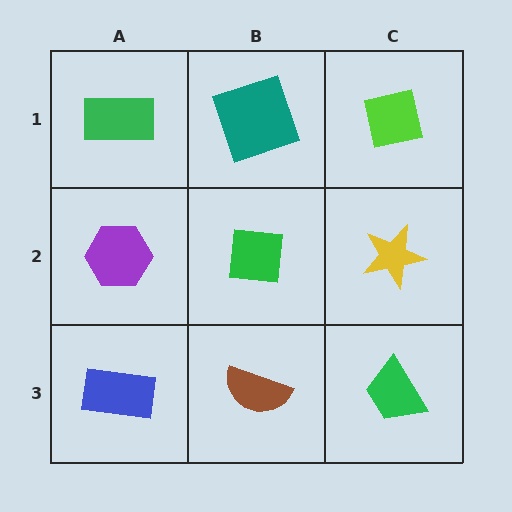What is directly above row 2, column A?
A green rectangle.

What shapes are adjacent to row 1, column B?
A green square (row 2, column B), a green rectangle (row 1, column A), a lime square (row 1, column C).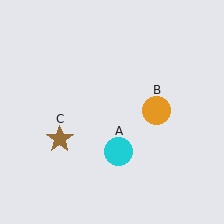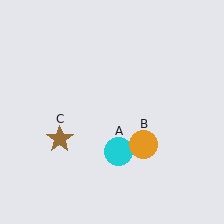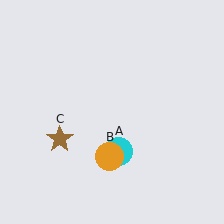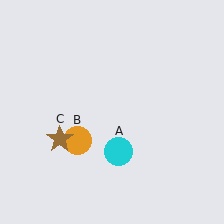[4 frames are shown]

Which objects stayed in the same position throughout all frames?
Cyan circle (object A) and brown star (object C) remained stationary.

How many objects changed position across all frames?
1 object changed position: orange circle (object B).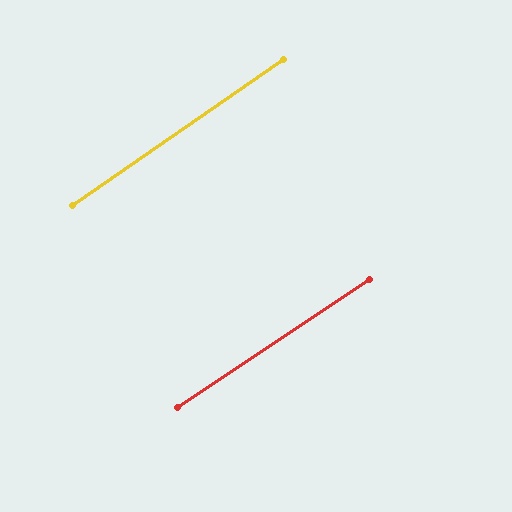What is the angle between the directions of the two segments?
Approximately 1 degree.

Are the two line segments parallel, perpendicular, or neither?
Parallel — their directions differ by only 0.9°.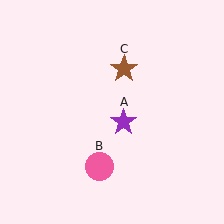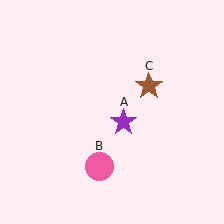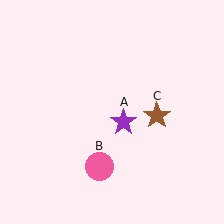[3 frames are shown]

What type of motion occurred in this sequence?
The brown star (object C) rotated clockwise around the center of the scene.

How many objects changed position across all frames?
1 object changed position: brown star (object C).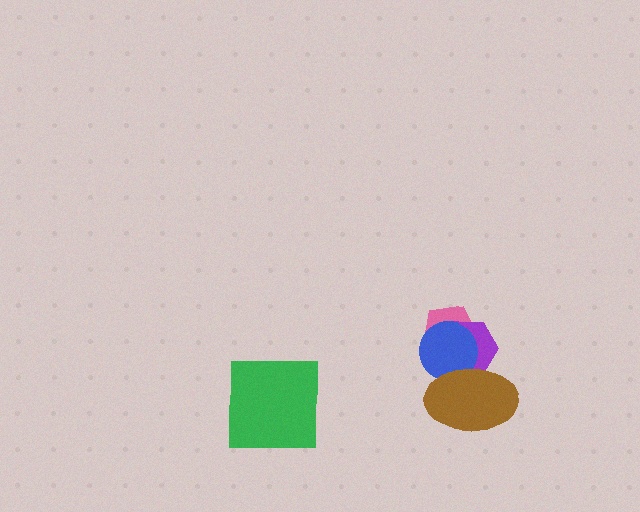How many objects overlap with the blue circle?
3 objects overlap with the blue circle.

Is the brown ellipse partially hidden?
No, no other shape covers it.